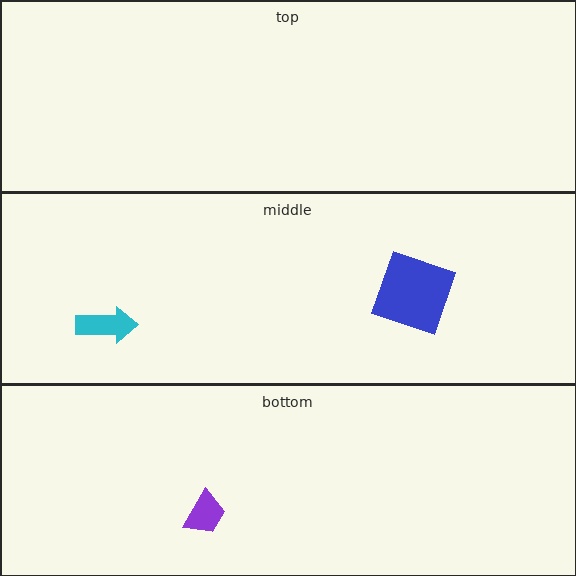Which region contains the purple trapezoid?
The bottom region.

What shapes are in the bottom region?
The purple trapezoid.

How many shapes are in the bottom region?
1.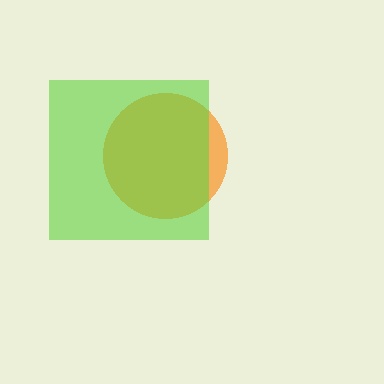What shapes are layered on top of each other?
The layered shapes are: an orange circle, a lime square.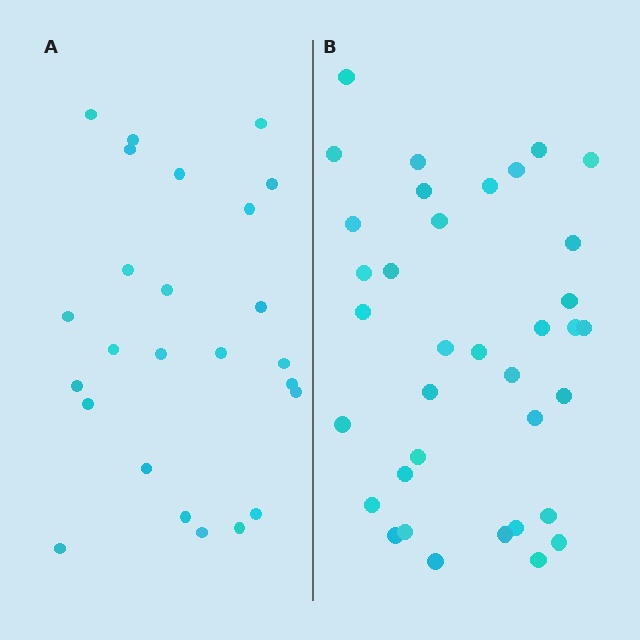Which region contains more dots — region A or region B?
Region B (the right region) has more dots.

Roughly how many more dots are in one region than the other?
Region B has roughly 12 or so more dots than region A.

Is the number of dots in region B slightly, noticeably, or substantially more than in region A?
Region B has noticeably more, but not dramatically so. The ratio is roughly 1.4 to 1.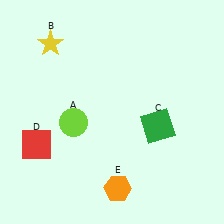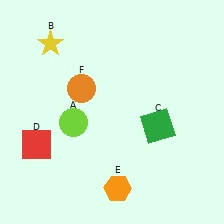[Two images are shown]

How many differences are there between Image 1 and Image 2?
There is 1 difference between the two images.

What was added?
An orange circle (F) was added in Image 2.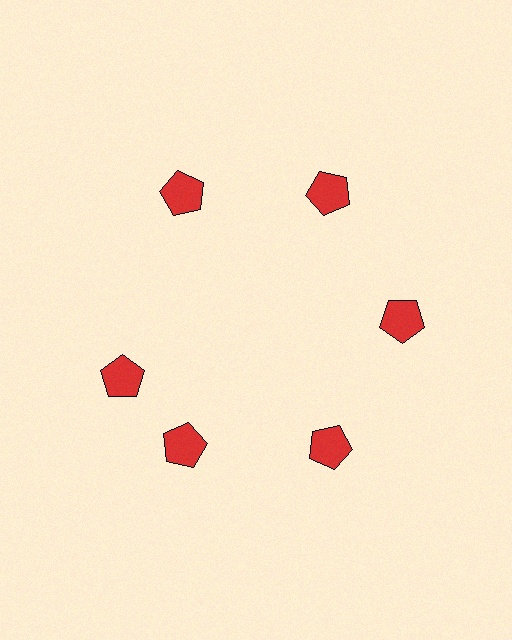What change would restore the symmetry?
The symmetry would be restored by rotating it back into even spacing with its neighbors so that all 6 pentagons sit at equal angles and equal distance from the center.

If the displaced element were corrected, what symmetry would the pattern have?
It would have 6-fold rotational symmetry — the pattern would map onto itself every 60 degrees.